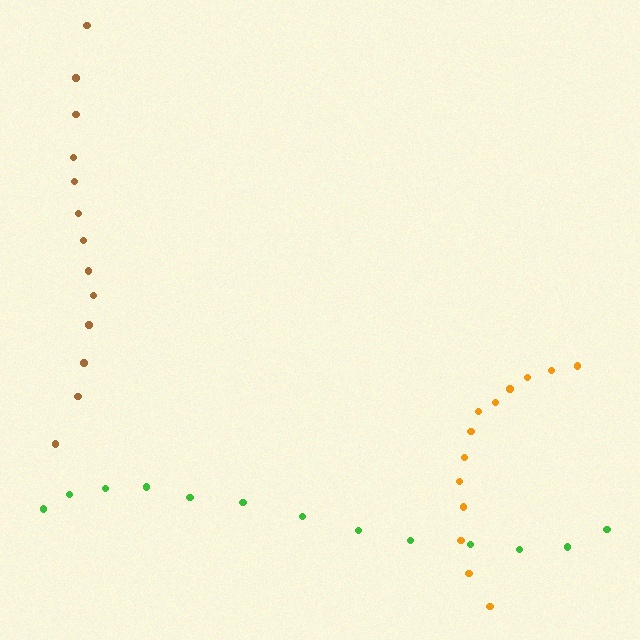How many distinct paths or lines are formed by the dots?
There are 3 distinct paths.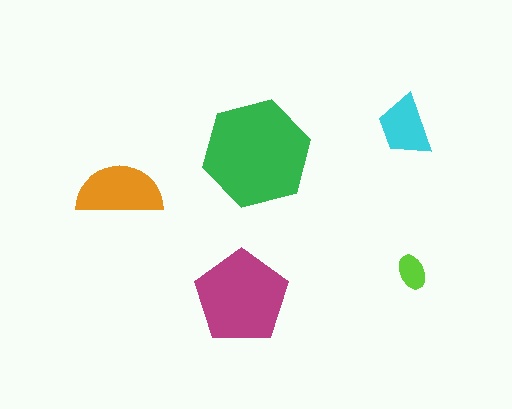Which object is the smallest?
The lime ellipse.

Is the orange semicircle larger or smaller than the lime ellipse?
Larger.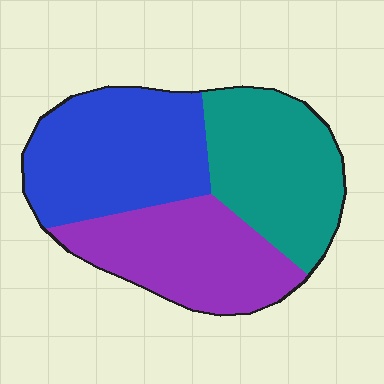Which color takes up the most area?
Blue, at roughly 35%.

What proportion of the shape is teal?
Teal takes up about one third (1/3) of the shape.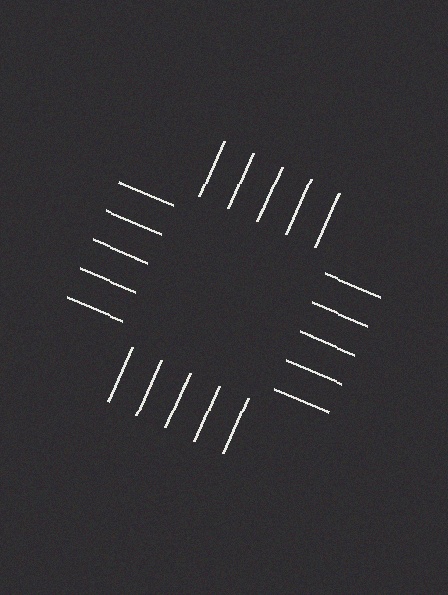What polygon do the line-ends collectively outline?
An illusory square — the line segments terminate on its edges but no continuous stroke is drawn.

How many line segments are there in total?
20 — 5 along each of the 4 edges.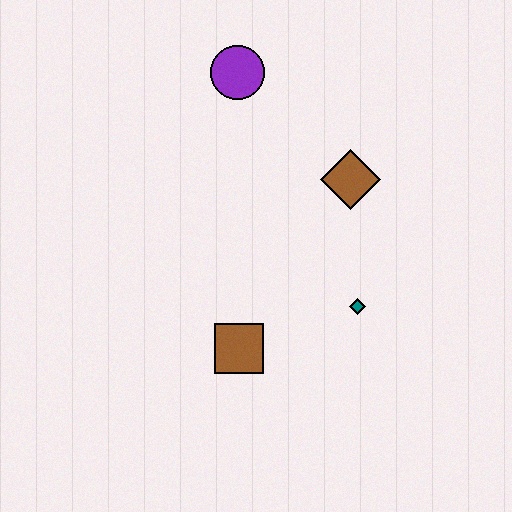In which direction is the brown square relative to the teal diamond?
The brown square is to the left of the teal diamond.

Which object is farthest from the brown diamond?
The brown square is farthest from the brown diamond.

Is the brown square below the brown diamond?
Yes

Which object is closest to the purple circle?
The brown diamond is closest to the purple circle.